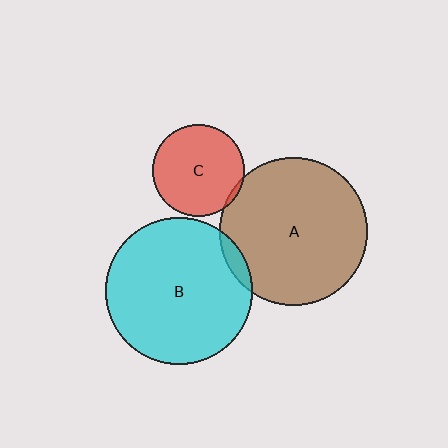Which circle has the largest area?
Circle A (brown).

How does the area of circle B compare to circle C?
Approximately 2.6 times.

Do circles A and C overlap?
Yes.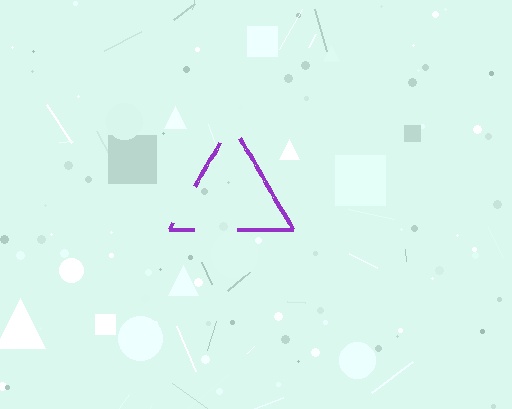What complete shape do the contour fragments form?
The contour fragments form a triangle.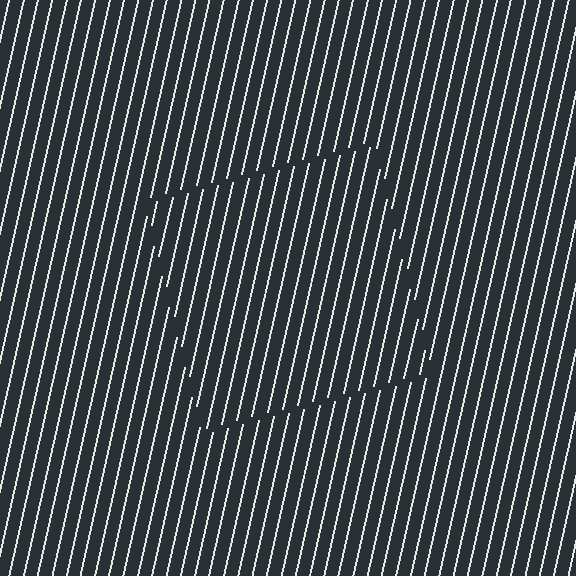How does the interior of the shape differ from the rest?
The interior of the shape contains the same grating, shifted by half a period — the contour is defined by the phase discontinuity where line-ends from the inner and outer gratings abut.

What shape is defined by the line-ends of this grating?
An illusory square. The interior of the shape contains the same grating, shifted by half a period — the contour is defined by the phase discontinuity where line-ends from the inner and outer gratings abut.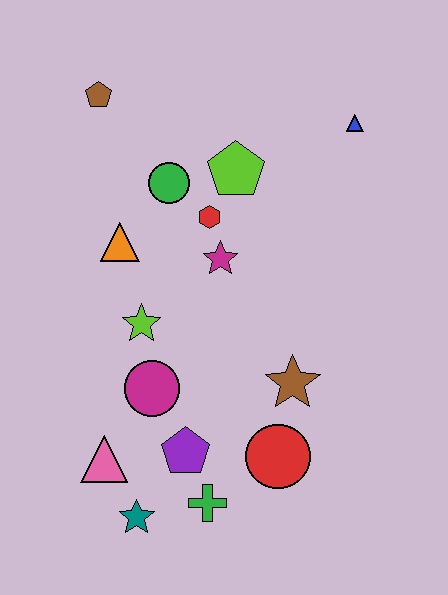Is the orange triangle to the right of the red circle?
No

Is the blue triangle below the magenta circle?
No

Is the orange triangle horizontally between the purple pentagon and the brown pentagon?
Yes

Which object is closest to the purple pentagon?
The green cross is closest to the purple pentagon.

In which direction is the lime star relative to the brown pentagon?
The lime star is below the brown pentagon.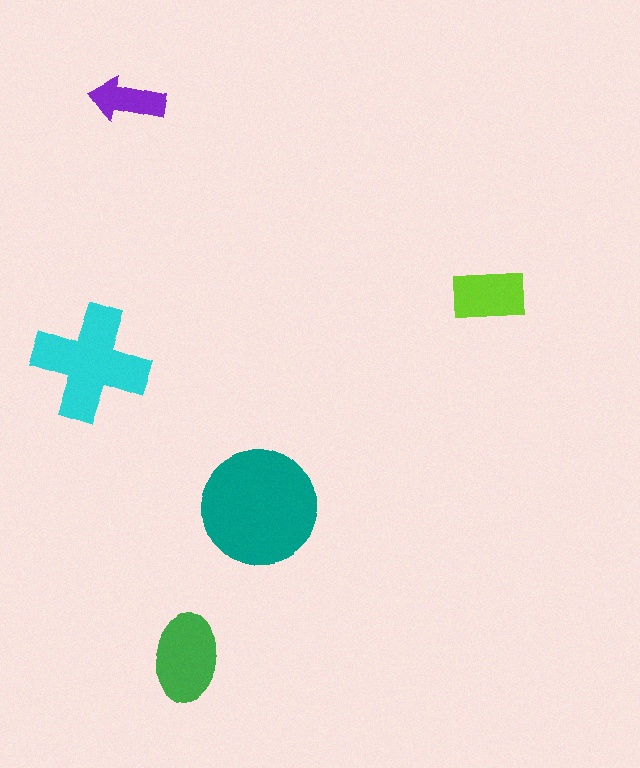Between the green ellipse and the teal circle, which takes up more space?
The teal circle.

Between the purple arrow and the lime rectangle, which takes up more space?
The lime rectangle.